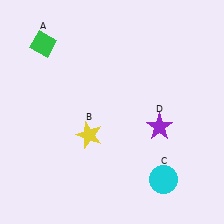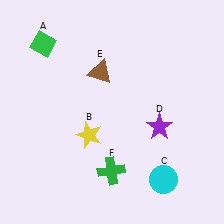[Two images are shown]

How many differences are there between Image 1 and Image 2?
There are 2 differences between the two images.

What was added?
A brown triangle (E), a green cross (F) were added in Image 2.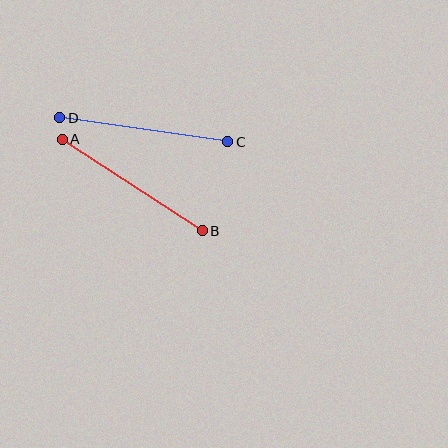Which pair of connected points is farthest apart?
Points C and D are farthest apart.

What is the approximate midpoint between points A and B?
The midpoint is at approximately (132, 185) pixels.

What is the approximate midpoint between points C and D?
The midpoint is at approximately (144, 130) pixels.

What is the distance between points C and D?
The distance is approximately 169 pixels.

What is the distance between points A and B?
The distance is approximately 167 pixels.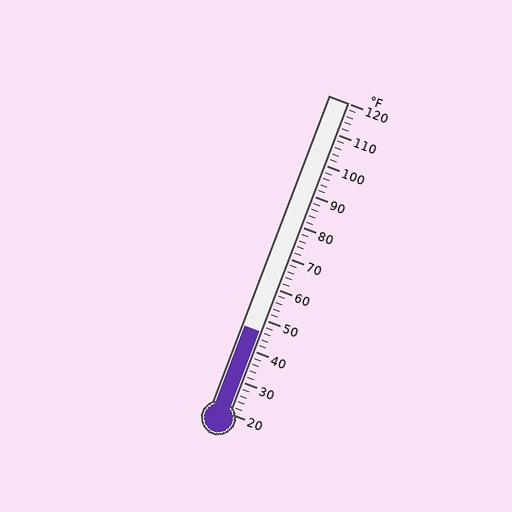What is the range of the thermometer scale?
The thermometer scale ranges from 20°F to 120°F.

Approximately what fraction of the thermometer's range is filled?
The thermometer is filled to approximately 25% of its range.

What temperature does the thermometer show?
The thermometer shows approximately 46°F.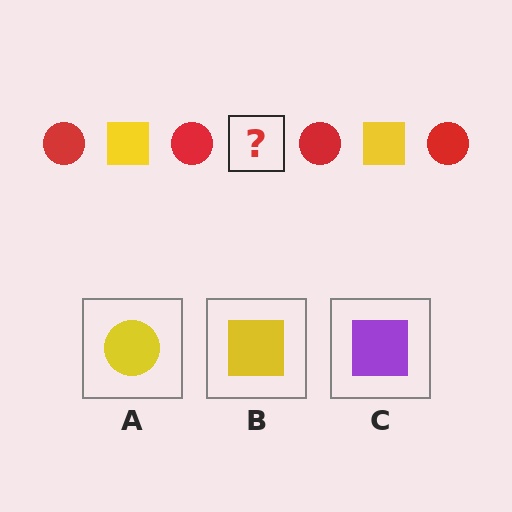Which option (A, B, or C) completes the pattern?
B.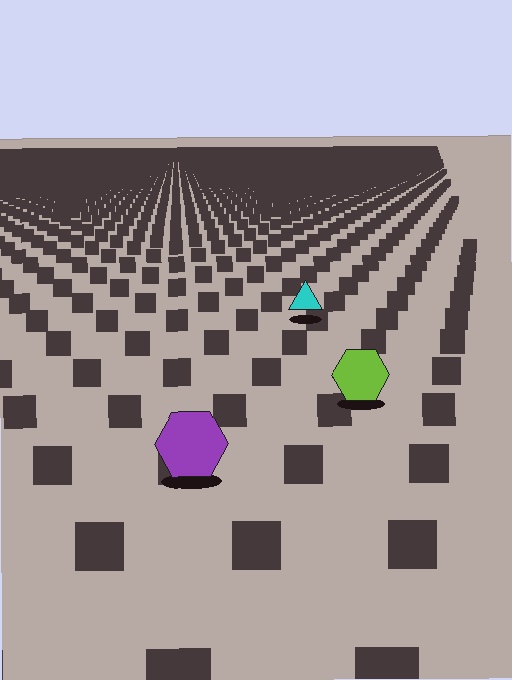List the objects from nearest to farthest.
From nearest to farthest: the purple hexagon, the lime hexagon, the cyan triangle.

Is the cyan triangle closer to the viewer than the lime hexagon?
No. The lime hexagon is closer — you can tell from the texture gradient: the ground texture is coarser near it.